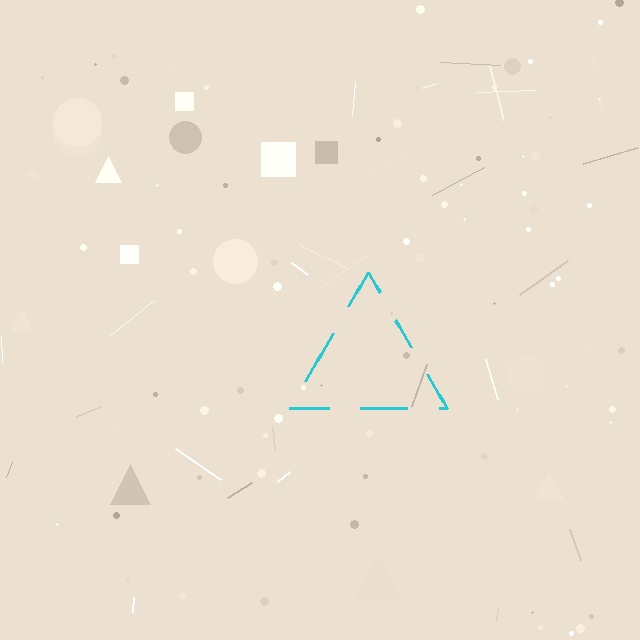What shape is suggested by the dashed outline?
The dashed outline suggests a triangle.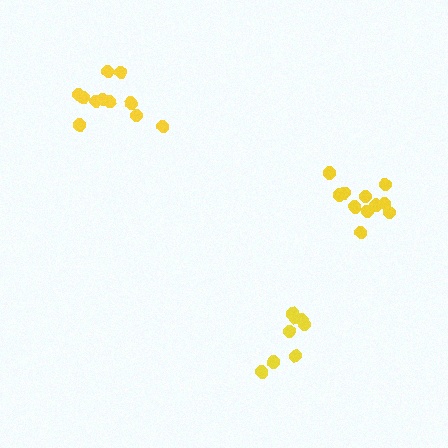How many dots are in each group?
Group 1: 11 dots, Group 2: 11 dots, Group 3: 8 dots (30 total).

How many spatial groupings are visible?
There are 3 spatial groupings.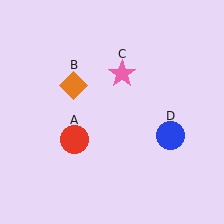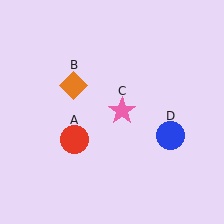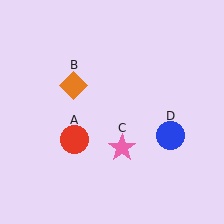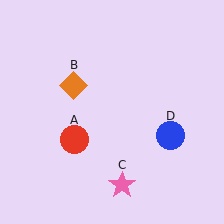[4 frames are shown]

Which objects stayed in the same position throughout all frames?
Red circle (object A) and orange diamond (object B) and blue circle (object D) remained stationary.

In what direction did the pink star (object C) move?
The pink star (object C) moved down.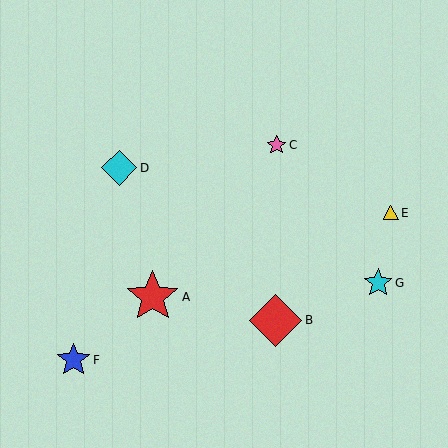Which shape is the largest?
The red diamond (labeled B) is the largest.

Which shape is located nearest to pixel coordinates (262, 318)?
The red diamond (labeled B) at (275, 320) is nearest to that location.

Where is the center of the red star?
The center of the red star is at (153, 297).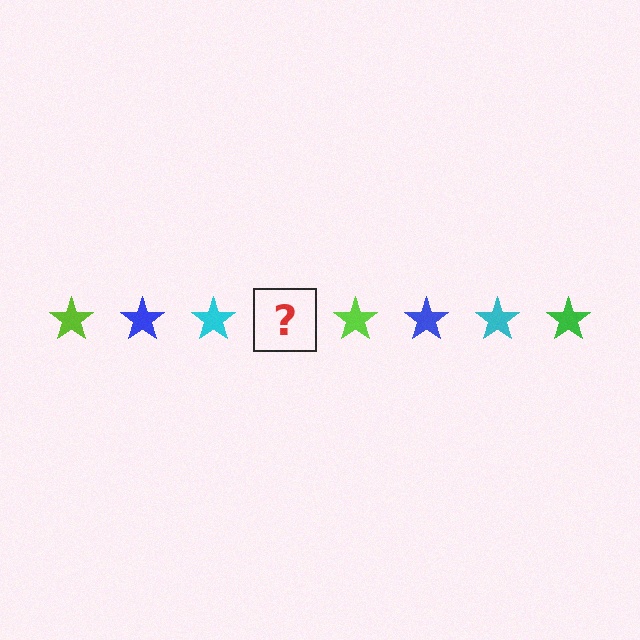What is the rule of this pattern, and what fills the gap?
The rule is that the pattern cycles through lime, blue, cyan, green stars. The gap should be filled with a green star.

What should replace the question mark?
The question mark should be replaced with a green star.